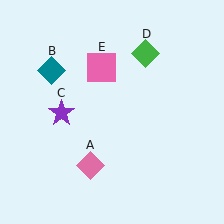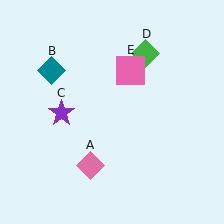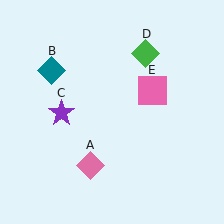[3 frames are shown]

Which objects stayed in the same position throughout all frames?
Pink diamond (object A) and teal diamond (object B) and purple star (object C) and green diamond (object D) remained stationary.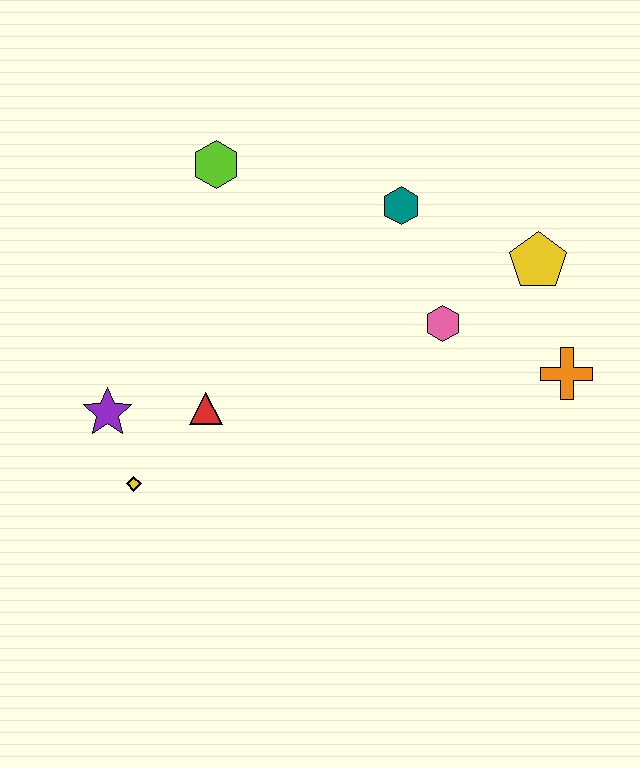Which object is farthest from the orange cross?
The purple star is farthest from the orange cross.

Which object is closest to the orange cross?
The yellow pentagon is closest to the orange cross.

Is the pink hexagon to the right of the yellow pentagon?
No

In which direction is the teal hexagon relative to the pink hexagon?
The teal hexagon is above the pink hexagon.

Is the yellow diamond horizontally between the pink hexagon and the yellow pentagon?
No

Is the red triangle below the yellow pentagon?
Yes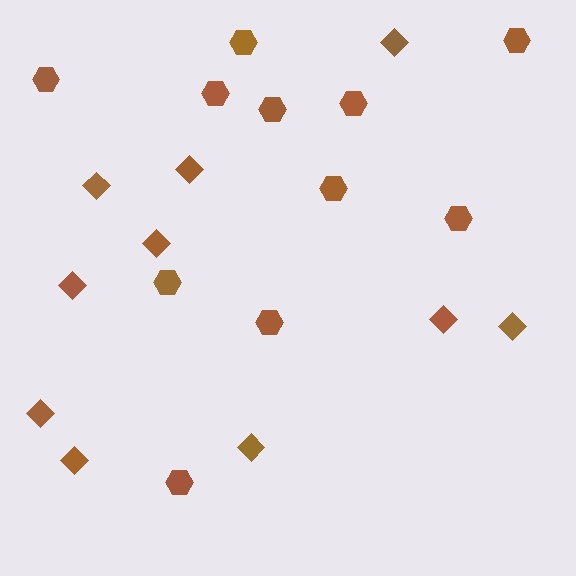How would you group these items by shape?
There are 2 groups: one group of diamonds (10) and one group of hexagons (11).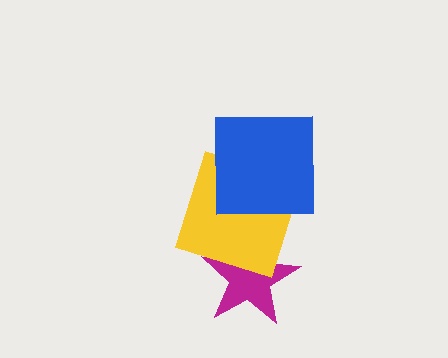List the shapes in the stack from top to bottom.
From top to bottom: the blue square, the yellow square, the magenta star.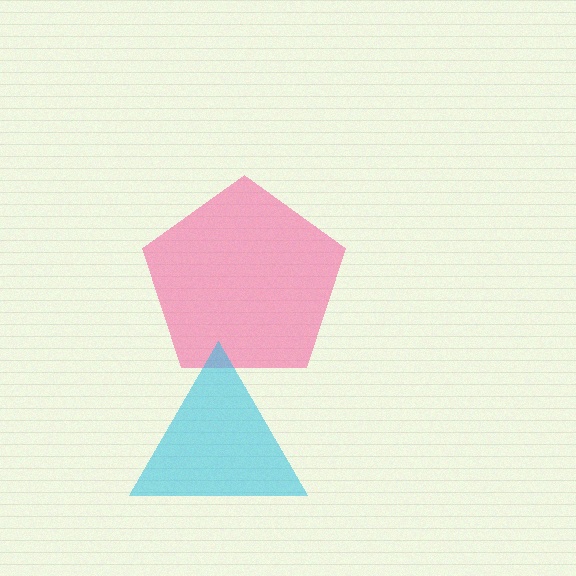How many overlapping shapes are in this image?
There are 2 overlapping shapes in the image.